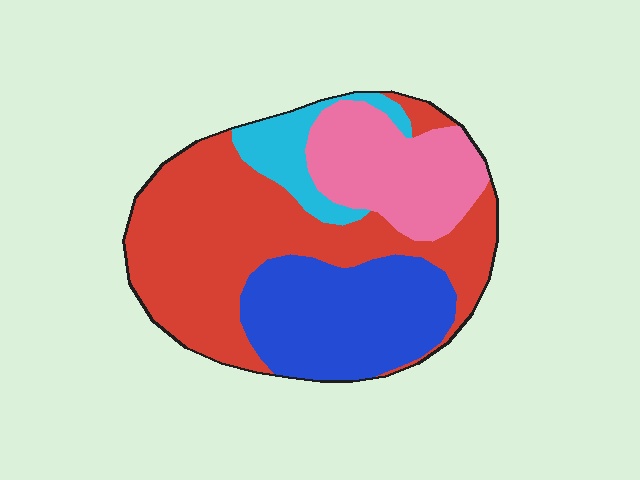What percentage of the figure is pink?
Pink takes up between a sixth and a third of the figure.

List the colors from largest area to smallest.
From largest to smallest: red, blue, pink, cyan.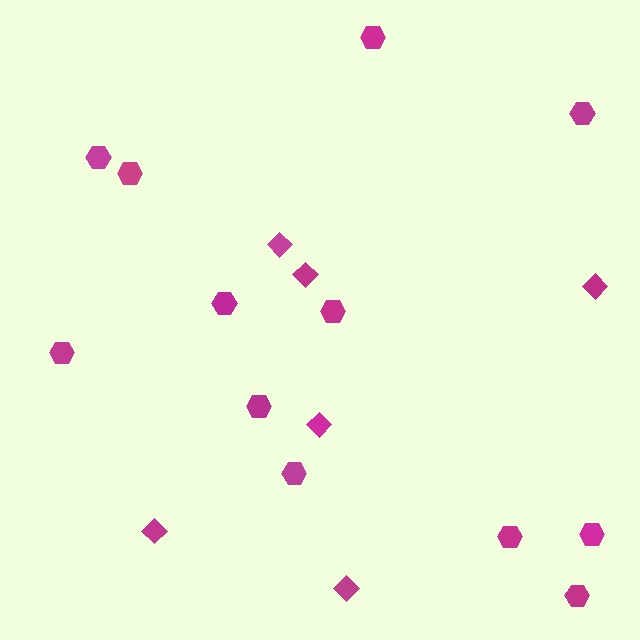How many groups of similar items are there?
There are 2 groups: one group of hexagons (12) and one group of diamonds (6).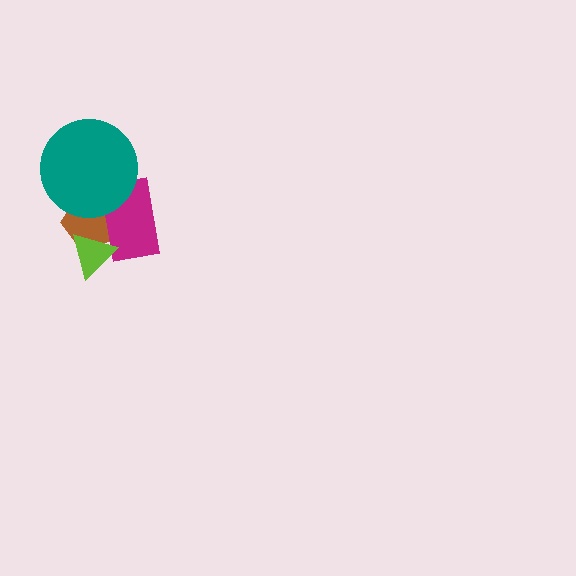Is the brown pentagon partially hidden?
Yes, it is partially covered by another shape.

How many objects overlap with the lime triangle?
2 objects overlap with the lime triangle.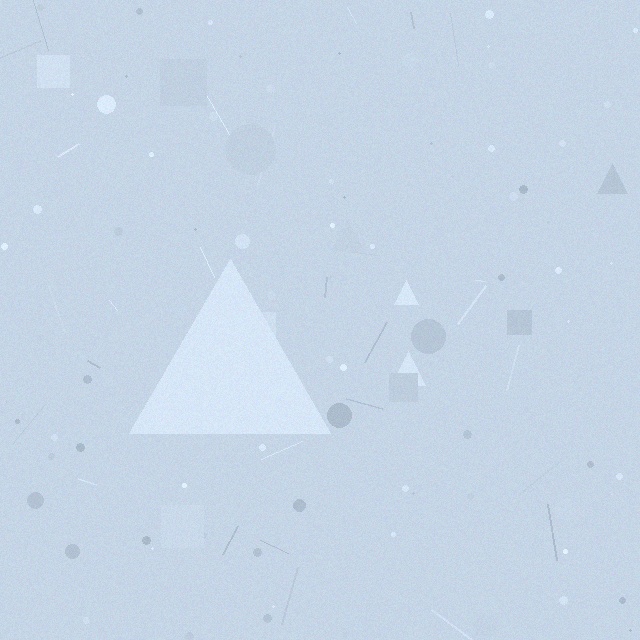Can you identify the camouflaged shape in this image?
The camouflaged shape is a triangle.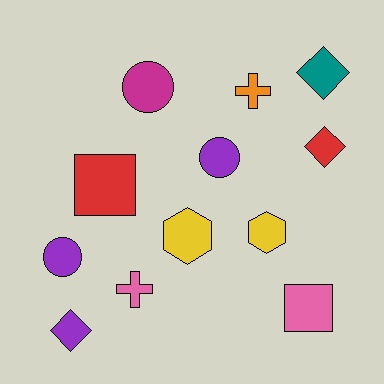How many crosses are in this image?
There are 2 crosses.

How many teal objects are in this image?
There is 1 teal object.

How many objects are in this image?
There are 12 objects.